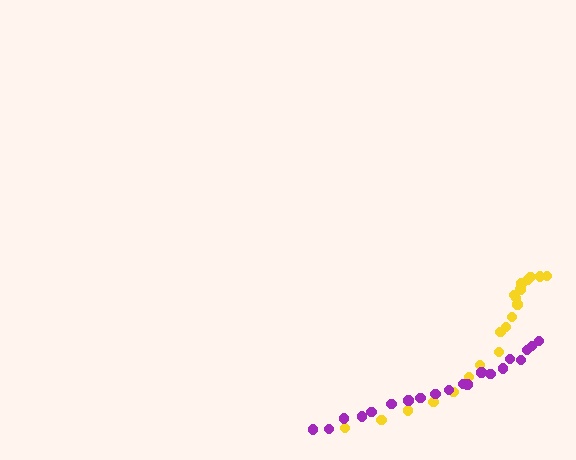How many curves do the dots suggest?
There are 2 distinct paths.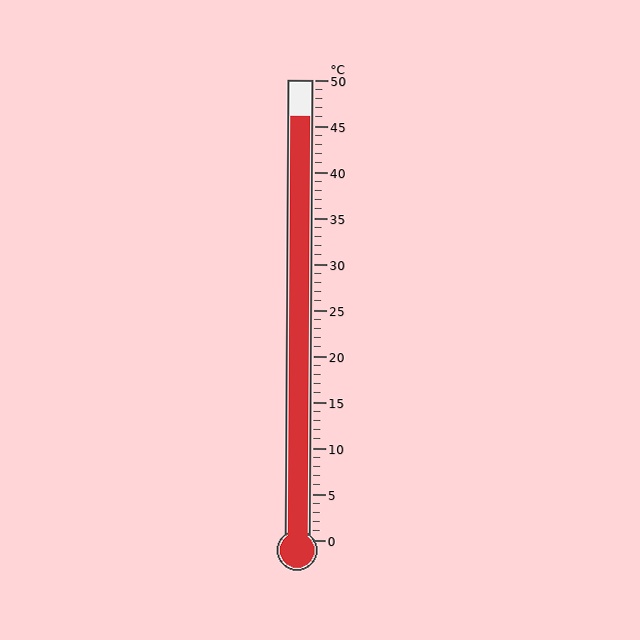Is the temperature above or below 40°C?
The temperature is above 40°C.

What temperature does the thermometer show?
The thermometer shows approximately 46°C.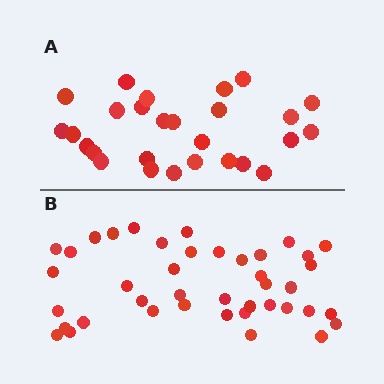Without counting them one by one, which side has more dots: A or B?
Region B (the bottom region) has more dots.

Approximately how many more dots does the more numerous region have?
Region B has approximately 15 more dots than region A.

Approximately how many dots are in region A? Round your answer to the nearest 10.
About 30 dots. (The exact count is 27, which rounds to 30.)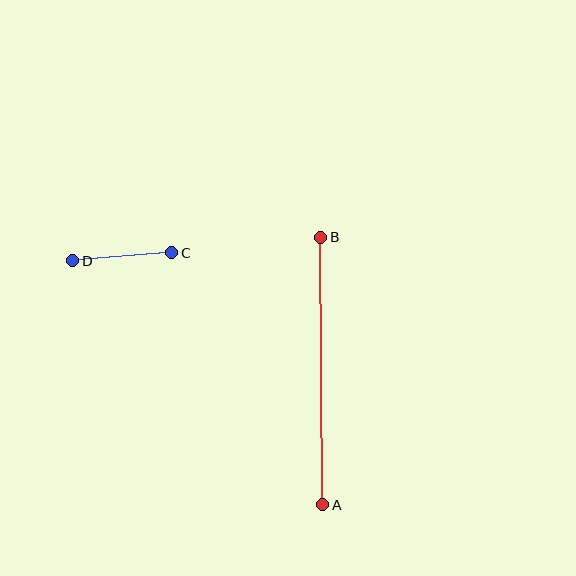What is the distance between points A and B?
The distance is approximately 268 pixels.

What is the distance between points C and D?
The distance is approximately 99 pixels.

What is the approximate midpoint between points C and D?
The midpoint is at approximately (122, 257) pixels.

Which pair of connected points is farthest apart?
Points A and B are farthest apart.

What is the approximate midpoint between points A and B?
The midpoint is at approximately (322, 371) pixels.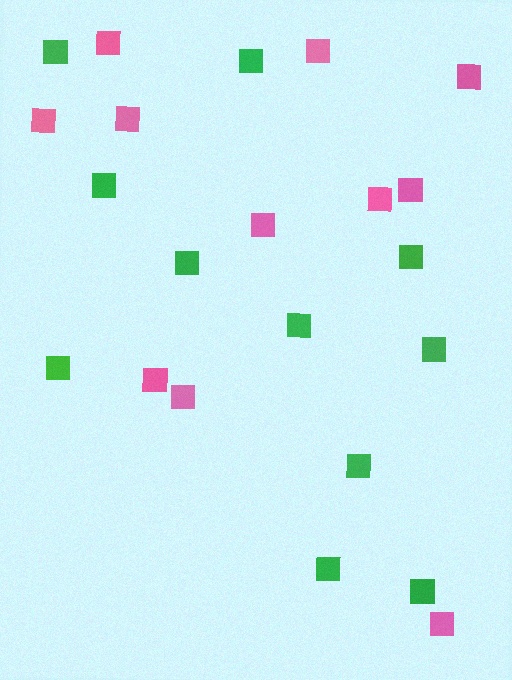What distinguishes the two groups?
There are 2 groups: one group of green squares (11) and one group of pink squares (11).